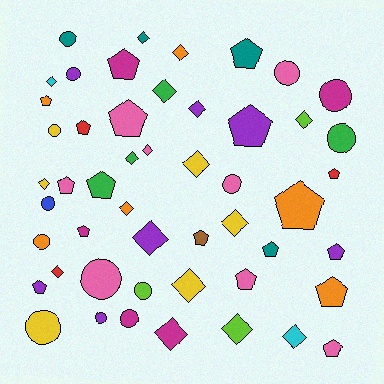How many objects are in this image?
There are 50 objects.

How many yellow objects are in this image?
There are 6 yellow objects.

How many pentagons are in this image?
There are 18 pentagons.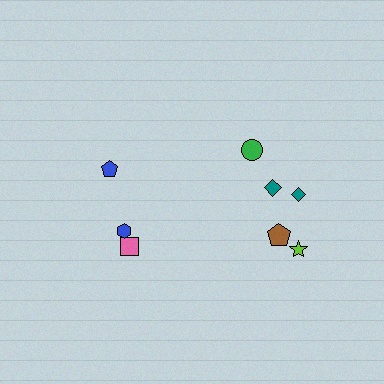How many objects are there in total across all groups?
There are 8 objects.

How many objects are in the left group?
There are 3 objects.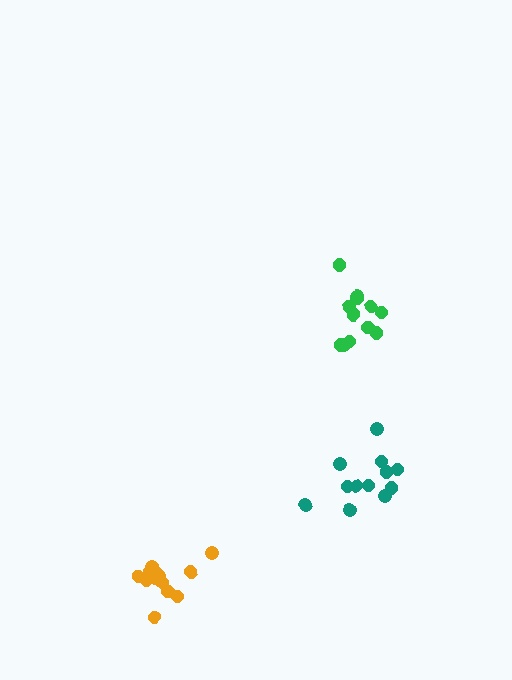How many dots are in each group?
Group 1: 12 dots, Group 2: 12 dots, Group 3: 13 dots (37 total).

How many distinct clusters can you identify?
There are 3 distinct clusters.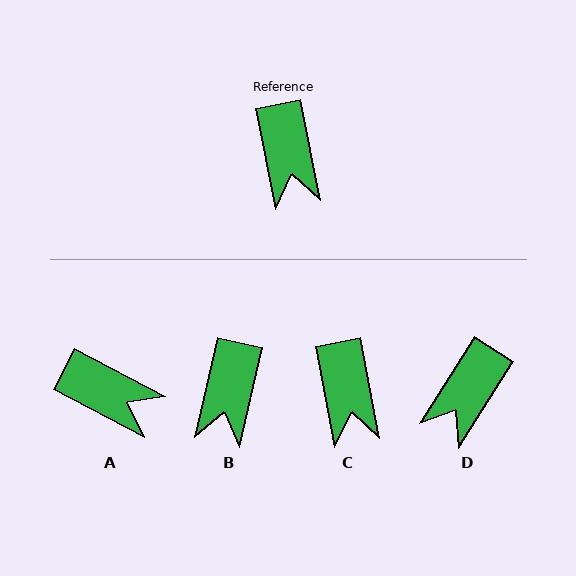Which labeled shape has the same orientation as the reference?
C.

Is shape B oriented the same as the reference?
No, it is off by about 24 degrees.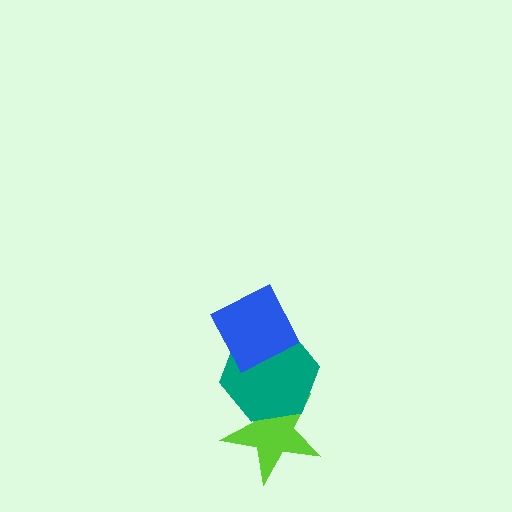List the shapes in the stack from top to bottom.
From top to bottom: the blue diamond, the teal hexagon, the lime star.